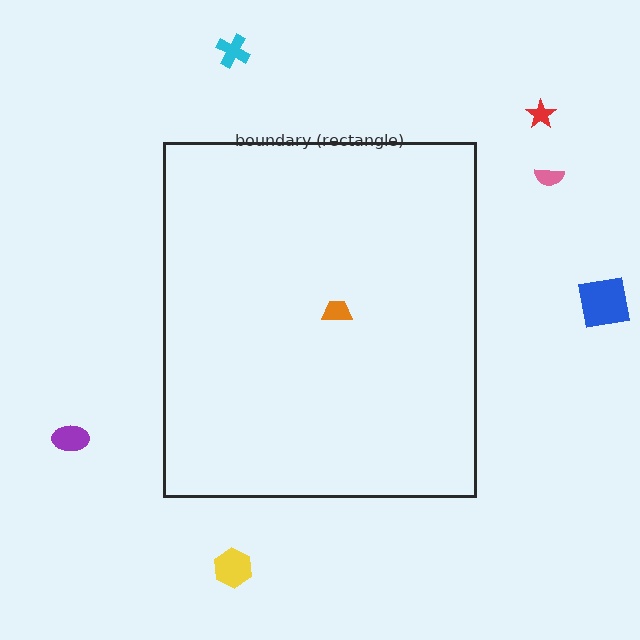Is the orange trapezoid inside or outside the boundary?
Inside.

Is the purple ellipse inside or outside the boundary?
Outside.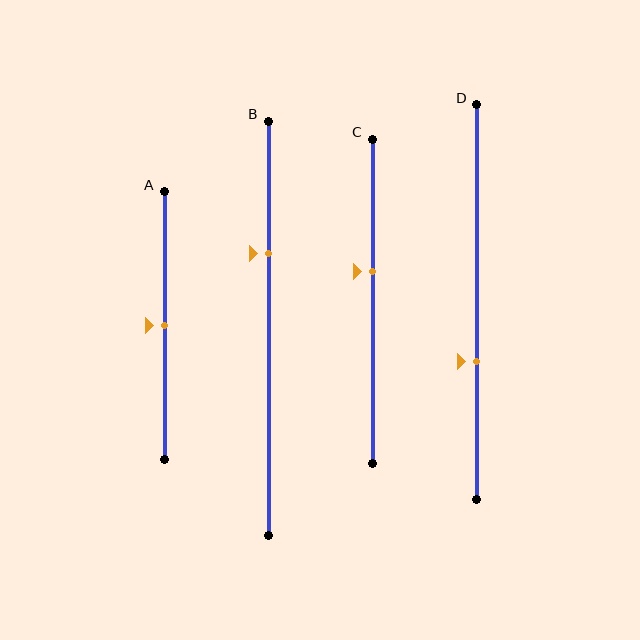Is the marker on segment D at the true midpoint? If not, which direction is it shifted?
No, the marker on segment D is shifted downward by about 15% of the segment length.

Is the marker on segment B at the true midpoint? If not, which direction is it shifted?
No, the marker on segment B is shifted upward by about 18% of the segment length.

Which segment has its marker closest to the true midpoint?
Segment A has its marker closest to the true midpoint.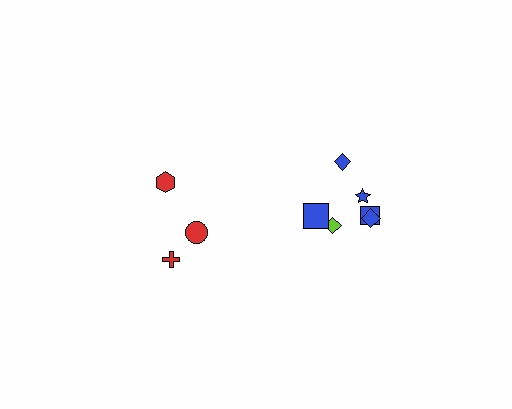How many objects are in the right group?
There are 6 objects.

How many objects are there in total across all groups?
There are 9 objects.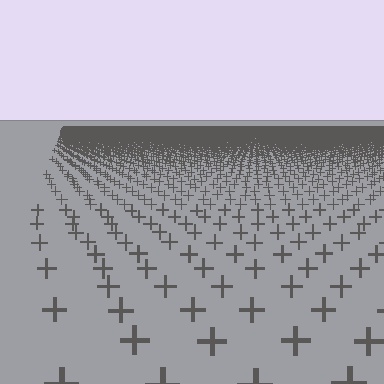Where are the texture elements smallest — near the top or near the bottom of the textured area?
Near the top.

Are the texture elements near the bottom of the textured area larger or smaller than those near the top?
Larger. Near the bottom, elements are closer to the viewer and appear at a bigger on-screen size.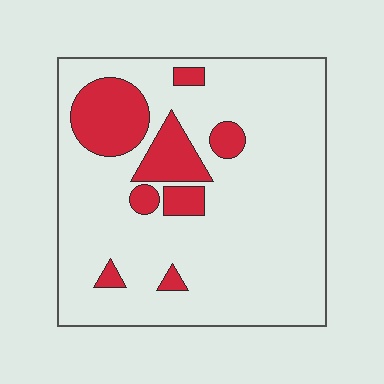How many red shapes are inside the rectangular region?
8.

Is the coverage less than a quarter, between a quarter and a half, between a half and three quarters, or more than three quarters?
Less than a quarter.